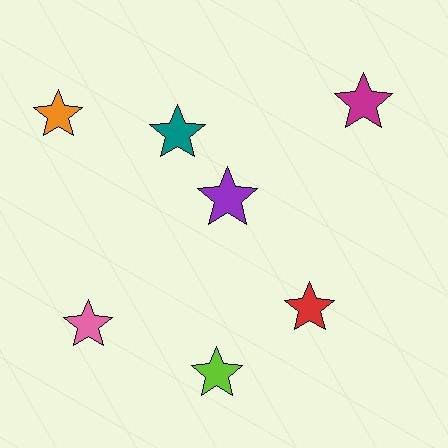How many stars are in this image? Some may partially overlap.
There are 7 stars.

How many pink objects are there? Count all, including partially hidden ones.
There is 1 pink object.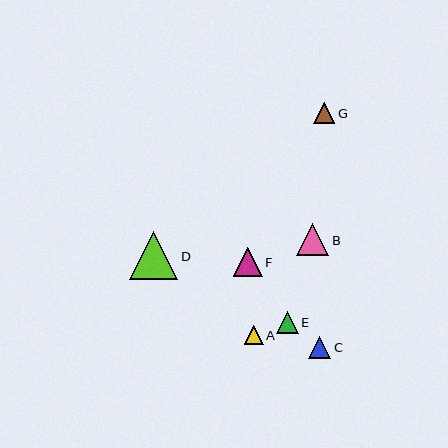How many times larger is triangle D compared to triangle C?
Triangle D is approximately 2.2 times the size of triangle C.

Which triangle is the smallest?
Triangle A is the smallest with a size of approximately 18 pixels.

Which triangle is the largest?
Triangle D is the largest with a size of approximately 48 pixels.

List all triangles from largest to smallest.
From largest to smallest: D, B, F, C, E, G, A.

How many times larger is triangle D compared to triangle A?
Triangle D is approximately 2.6 times the size of triangle A.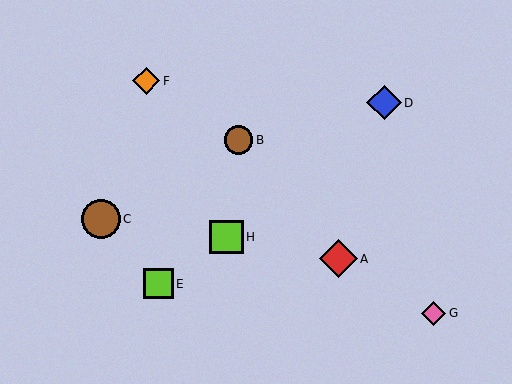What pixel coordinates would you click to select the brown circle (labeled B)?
Click at (239, 140) to select the brown circle B.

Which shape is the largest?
The brown circle (labeled C) is the largest.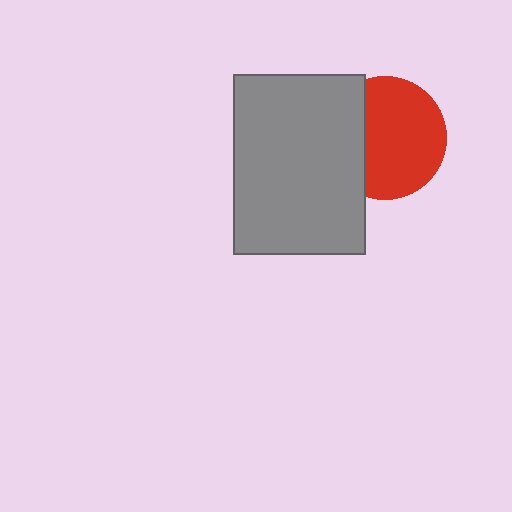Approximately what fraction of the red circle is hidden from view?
Roughly 30% of the red circle is hidden behind the gray rectangle.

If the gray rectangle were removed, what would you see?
You would see the complete red circle.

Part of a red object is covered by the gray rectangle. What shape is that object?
It is a circle.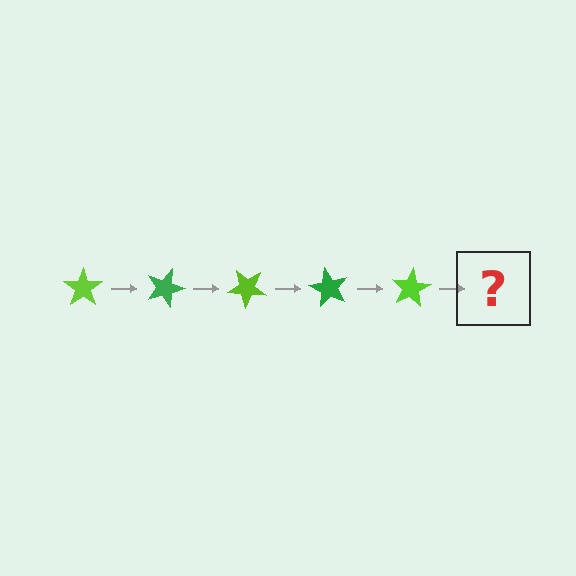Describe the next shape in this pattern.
It should be a green star, rotated 100 degrees from the start.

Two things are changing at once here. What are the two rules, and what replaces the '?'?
The two rules are that it rotates 20 degrees each step and the color cycles through lime and green. The '?' should be a green star, rotated 100 degrees from the start.